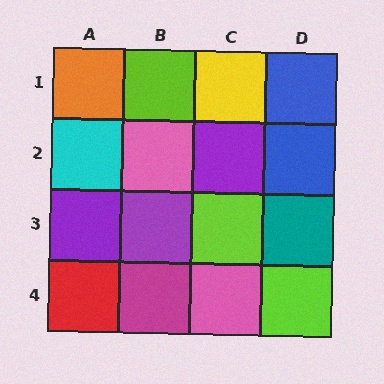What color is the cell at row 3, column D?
Teal.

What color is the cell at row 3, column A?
Purple.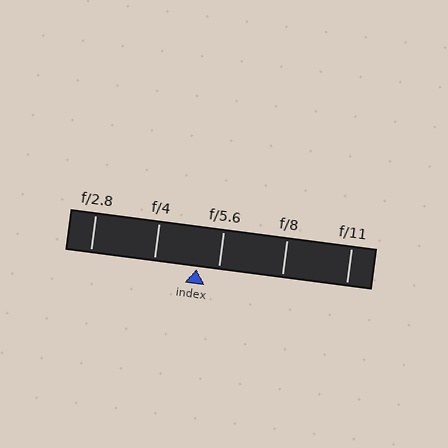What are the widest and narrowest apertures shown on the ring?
The widest aperture shown is f/2.8 and the narrowest is f/11.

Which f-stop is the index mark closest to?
The index mark is closest to f/5.6.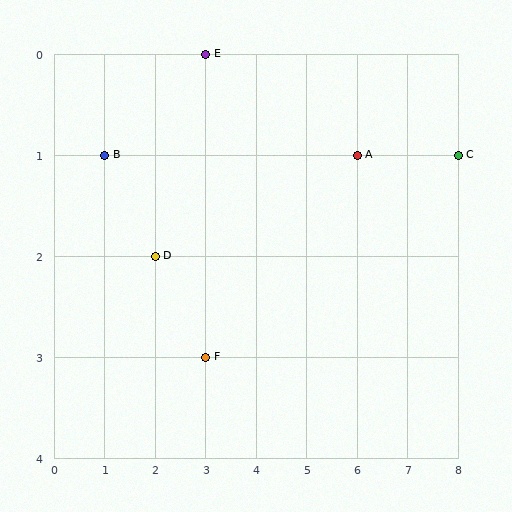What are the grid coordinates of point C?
Point C is at grid coordinates (8, 1).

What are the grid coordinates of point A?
Point A is at grid coordinates (6, 1).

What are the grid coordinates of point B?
Point B is at grid coordinates (1, 1).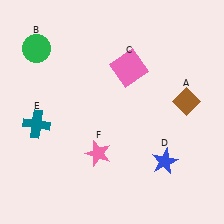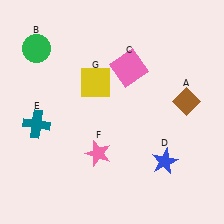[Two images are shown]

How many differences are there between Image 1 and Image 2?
There is 1 difference between the two images.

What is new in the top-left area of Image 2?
A yellow square (G) was added in the top-left area of Image 2.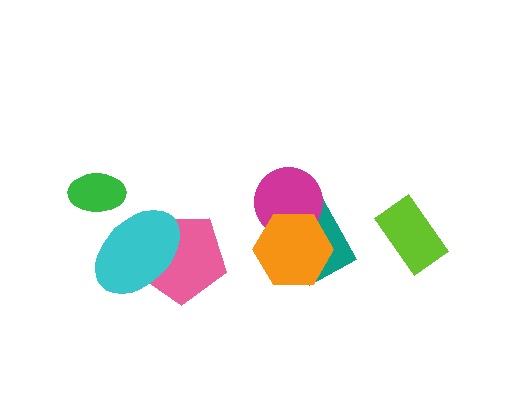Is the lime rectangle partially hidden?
No, no other shape covers it.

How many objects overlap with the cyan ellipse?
1 object overlaps with the cyan ellipse.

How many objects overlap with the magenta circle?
2 objects overlap with the magenta circle.